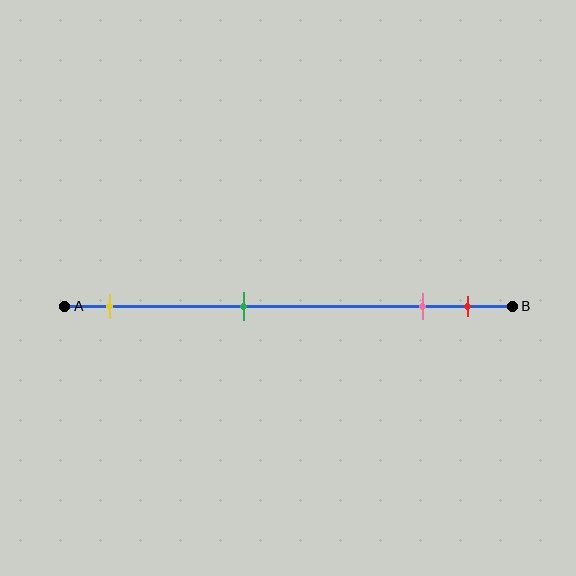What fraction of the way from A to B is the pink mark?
The pink mark is approximately 80% (0.8) of the way from A to B.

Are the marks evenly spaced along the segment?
No, the marks are not evenly spaced.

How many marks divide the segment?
There are 4 marks dividing the segment.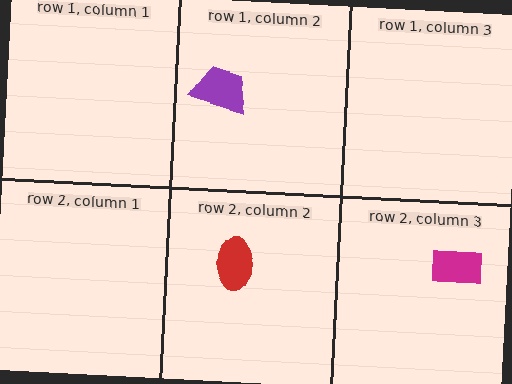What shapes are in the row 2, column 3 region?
The magenta rectangle.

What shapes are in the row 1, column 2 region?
The purple trapezoid.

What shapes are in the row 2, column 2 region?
The red ellipse.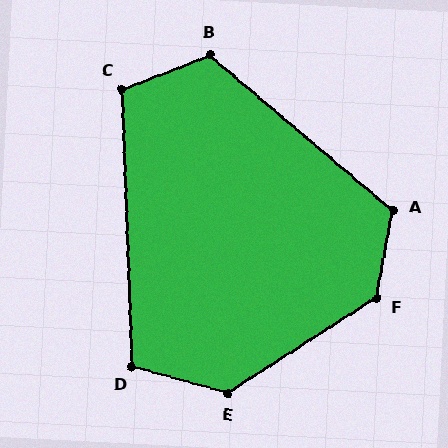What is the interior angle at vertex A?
Approximately 120 degrees (obtuse).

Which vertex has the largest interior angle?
F, at approximately 133 degrees.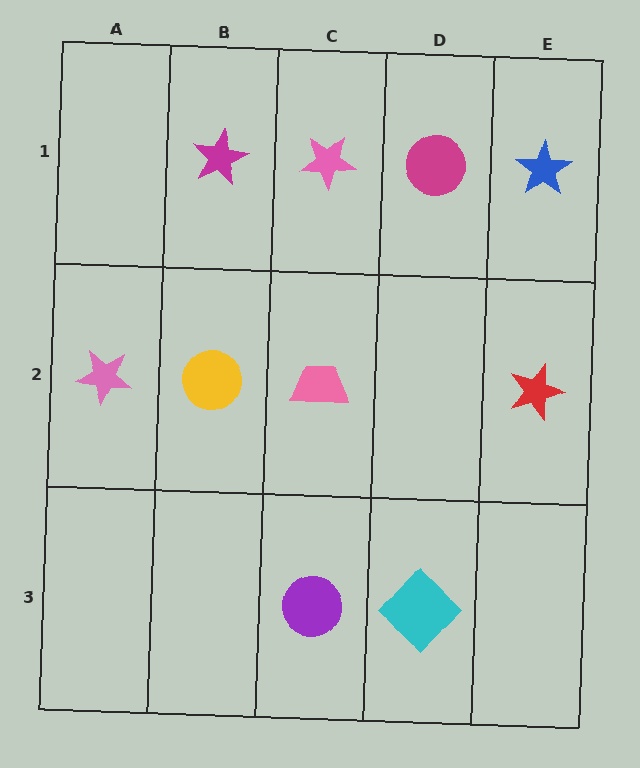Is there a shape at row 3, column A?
No, that cell is empty.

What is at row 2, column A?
A pink star.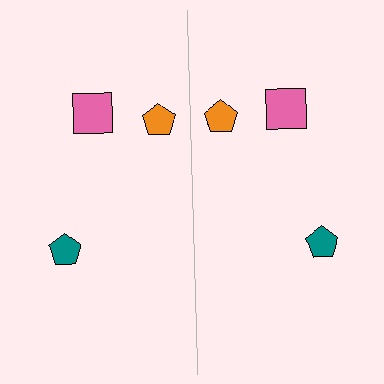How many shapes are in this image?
There are 6 shapes in this image.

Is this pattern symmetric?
Yes, this pattern has bilateral (reflection) symmetry.